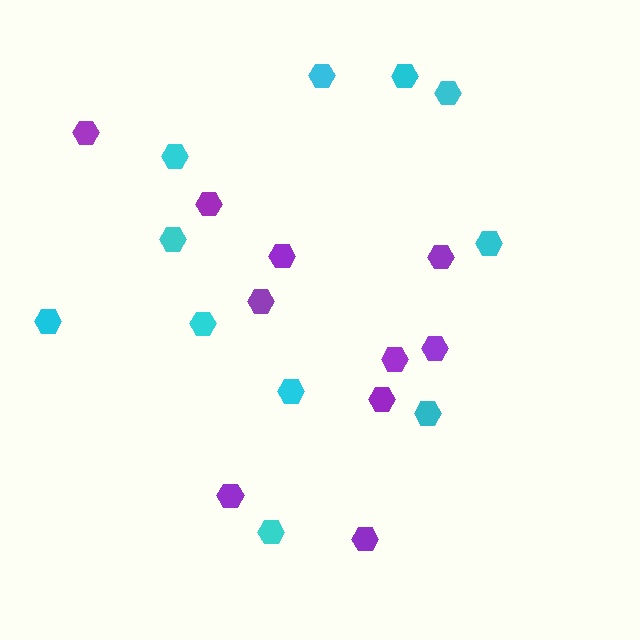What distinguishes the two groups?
There are 2 groups: one group of cyan hexagons (11) and one group of purple hexagons (10).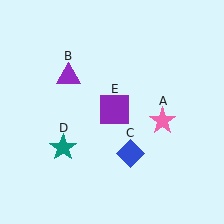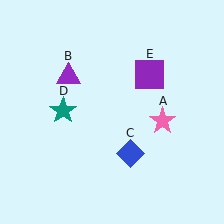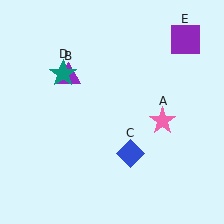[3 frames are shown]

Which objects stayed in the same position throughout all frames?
Pink star (object A) and purple triangle (object B) and blue diamond (object C) remained stationary.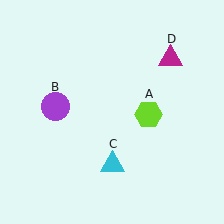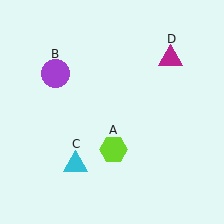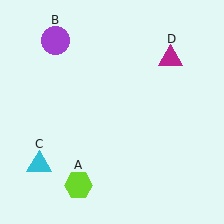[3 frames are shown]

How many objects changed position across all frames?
3 objects changed position: lime hexagon (object A), purple circle (object B), cyan triangle (object C).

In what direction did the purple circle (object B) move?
The purple circle (object B) moved up.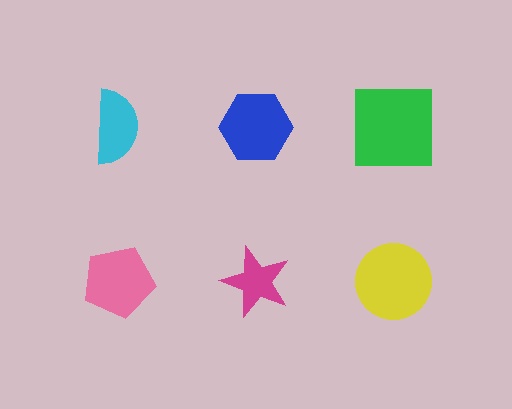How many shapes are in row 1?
3 shapes.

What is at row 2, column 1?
A pink pentagon.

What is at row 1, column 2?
A blue hexagon.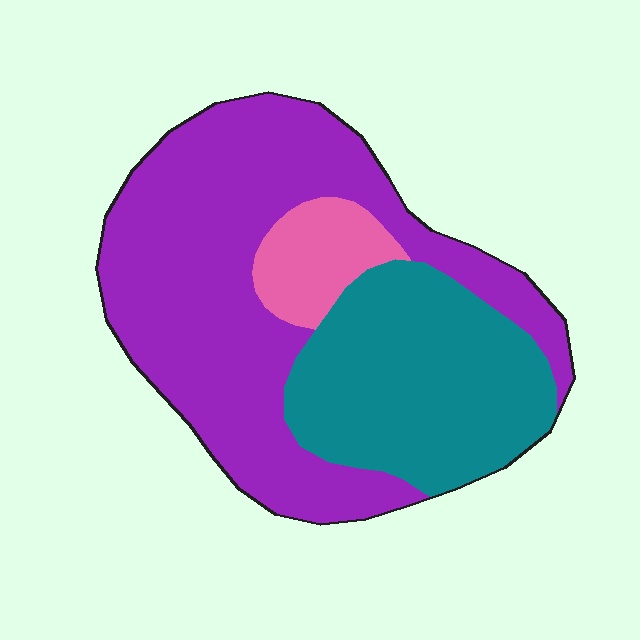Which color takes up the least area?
Pink, at roughly 10%.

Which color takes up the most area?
Purple, at roughly 60%.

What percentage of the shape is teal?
Teal covers about 35% of the shape.